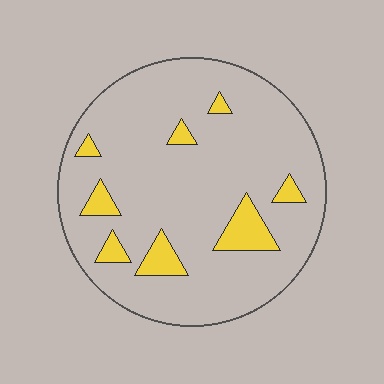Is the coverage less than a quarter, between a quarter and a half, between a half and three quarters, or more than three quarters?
Less than a quarter.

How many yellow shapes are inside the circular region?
8.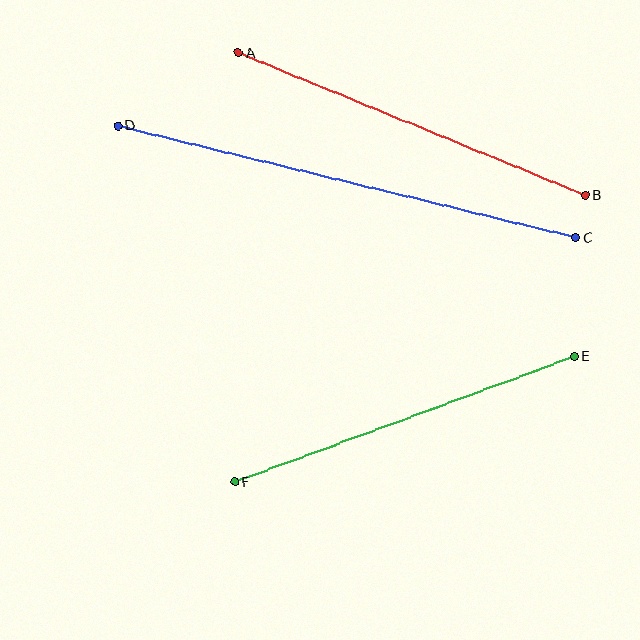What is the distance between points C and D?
The distance is approximately 471 pixels.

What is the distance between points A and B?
The distance is approximately 375 pixels.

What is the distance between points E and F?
The distance is approximately 362 pixels.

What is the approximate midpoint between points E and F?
The midpoint is at approximately (405, 419) pixels.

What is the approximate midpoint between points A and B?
The midpoint is at approximately (412, 124) pixels.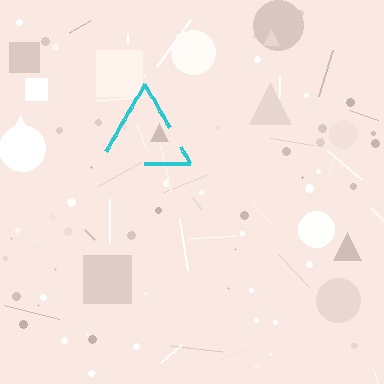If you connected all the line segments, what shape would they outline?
They would outline a triangle.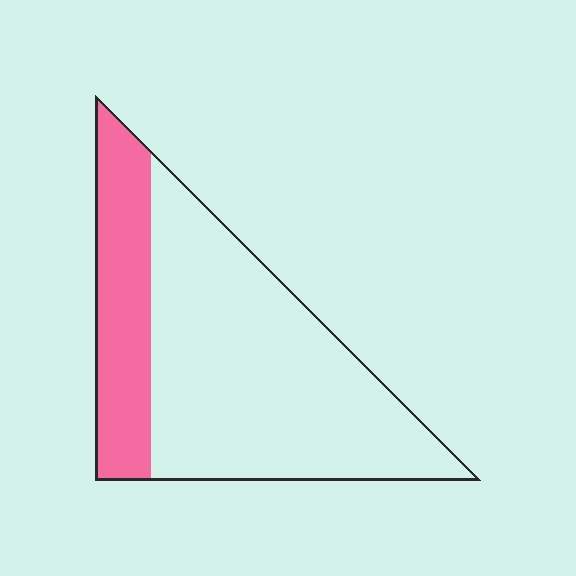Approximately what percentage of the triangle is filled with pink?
Approximately 25%.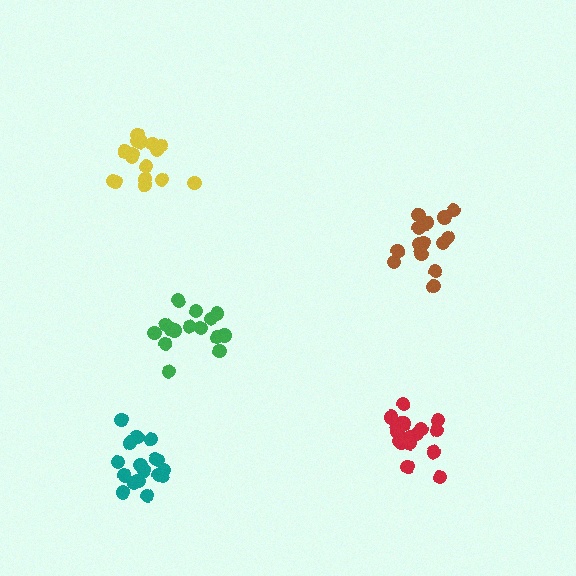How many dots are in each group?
Group 1: 16 dots, Group 2: 15 dots, Group 3: 17 dots, Group 4: 18 dots, Group 5: 14 dots (80 total).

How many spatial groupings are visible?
There are 5 spatial groupings.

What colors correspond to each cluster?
The clusters are colored: yellow, green, teal, red, brown.